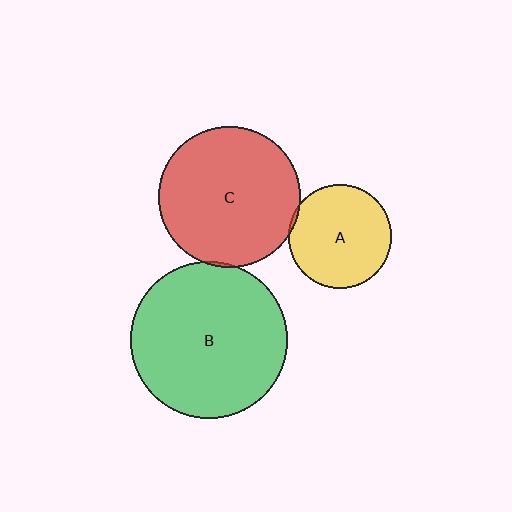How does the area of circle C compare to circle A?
Approximately 1.8 times.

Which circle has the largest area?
Circle B (green).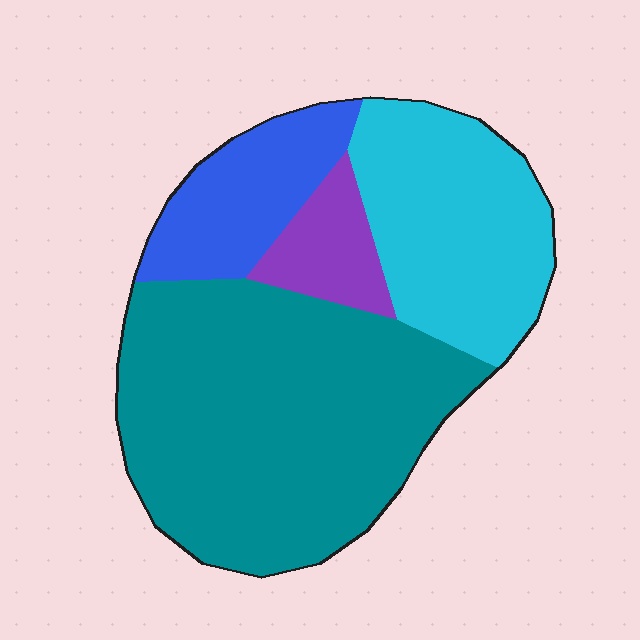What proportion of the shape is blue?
Blue covers roughly 15% of the shape.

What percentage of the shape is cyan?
Cyan covers about 25% of the shape.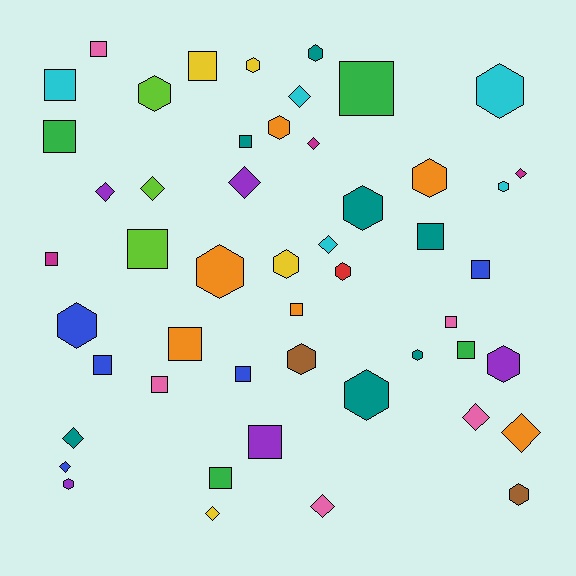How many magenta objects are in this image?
There are 3 magenta objects.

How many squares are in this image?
There are 19 squares.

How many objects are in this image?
There are 50 objects.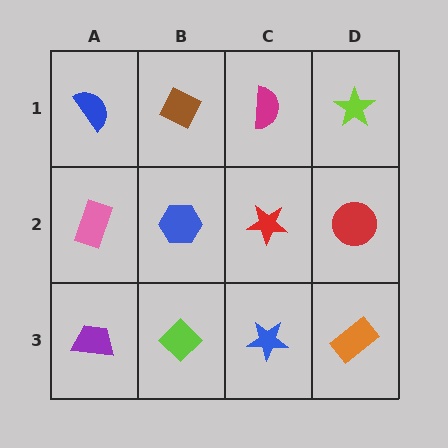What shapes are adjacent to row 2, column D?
A lime star (row 1, column D), an orange rectangle (row 3, column D), a red star (row 2, column C).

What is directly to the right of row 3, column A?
A lime diamond.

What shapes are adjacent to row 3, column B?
A blue hexagon (row 2, column B), a purple trapezoid (row 3, column A), a blue star (row 3, column C).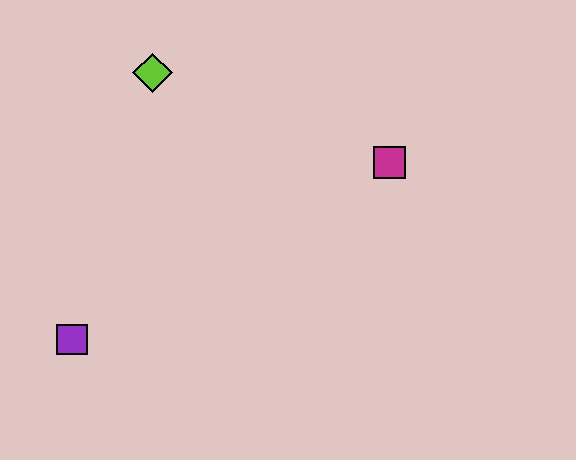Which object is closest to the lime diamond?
The magenta square is closest to the lime diamond.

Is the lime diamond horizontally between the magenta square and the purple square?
Yes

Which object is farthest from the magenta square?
The purple square is farthest from the magenta square.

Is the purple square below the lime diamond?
Yes